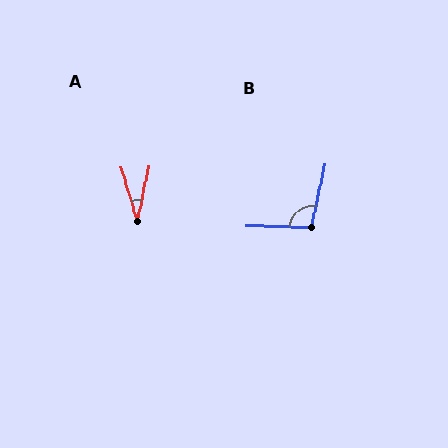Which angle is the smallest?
A, at approximately 29 degrees.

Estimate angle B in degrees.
Approximately 101 degrees.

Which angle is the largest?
B, at approximately 101 degrees.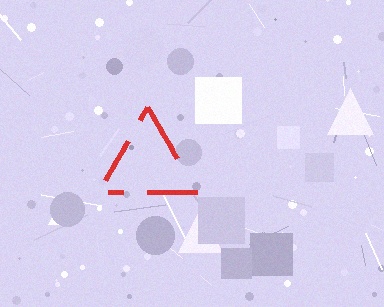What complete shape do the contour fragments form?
The contour fragments form a triangle.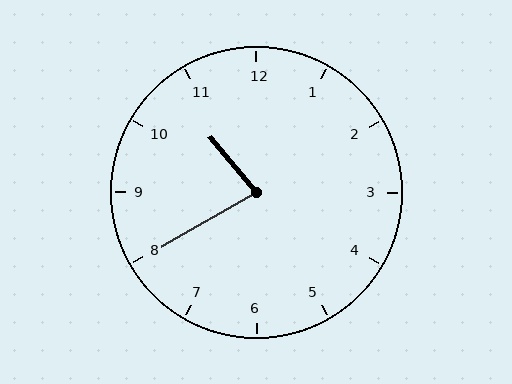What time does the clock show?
10:40.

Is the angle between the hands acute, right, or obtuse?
It is acute.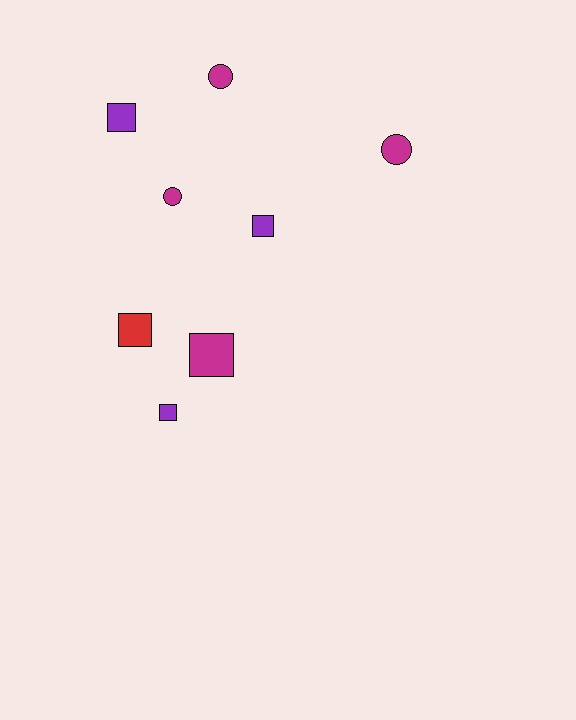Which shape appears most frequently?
Square, with 5 objects.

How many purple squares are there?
There are 3 purple squares.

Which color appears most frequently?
Magenta, with 4 objects.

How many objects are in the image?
There are 8 objects.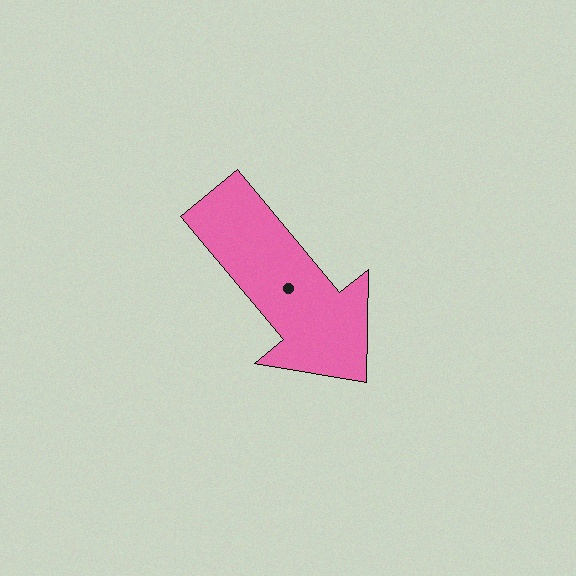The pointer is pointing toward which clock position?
Roughly 5 o'clock.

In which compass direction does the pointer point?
Southeast.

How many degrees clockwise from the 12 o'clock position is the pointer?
Approximately 140 degrees.